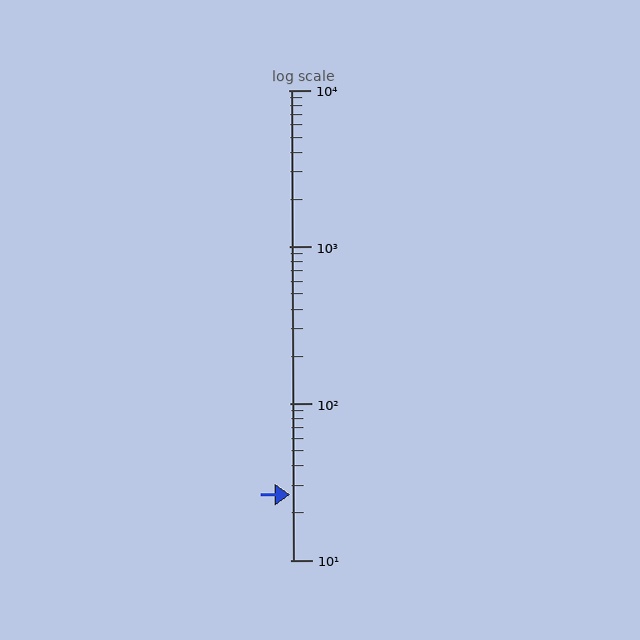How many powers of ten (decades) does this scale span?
The scale spans 3 decades, from 10 to 10000.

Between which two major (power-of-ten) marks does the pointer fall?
The pointer is between 10 and 100.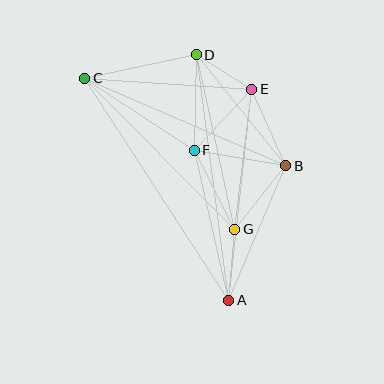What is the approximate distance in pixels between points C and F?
The distance between C and F is approximately 131 pixels.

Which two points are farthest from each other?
Points A and C are farthest from each other.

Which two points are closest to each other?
Points D and E are closest to each other.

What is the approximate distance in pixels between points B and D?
The distance between B and D is approximately 142 pixels.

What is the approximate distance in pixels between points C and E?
The distance between C and E is approximately 168 pixels.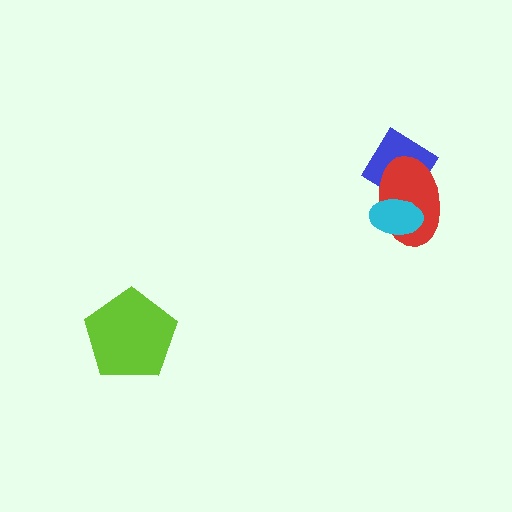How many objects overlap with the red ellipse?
2 objects overlap with the red ellipse.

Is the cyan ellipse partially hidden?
No, no other shape covers it.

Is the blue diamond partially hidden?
Yes, it is partially covered by another shape.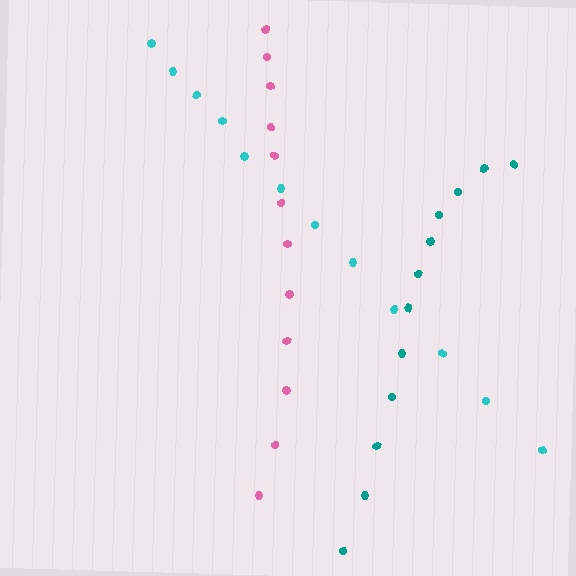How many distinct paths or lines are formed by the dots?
There are 3 distinct paths.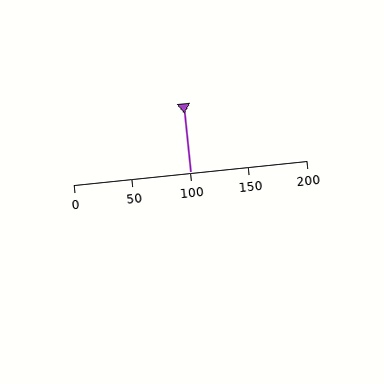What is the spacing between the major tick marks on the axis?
The major ticks are spaced 50 apart.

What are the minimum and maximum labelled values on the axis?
The axis runs from 0 to 200.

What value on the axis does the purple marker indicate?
The marker indicates approximately 100.